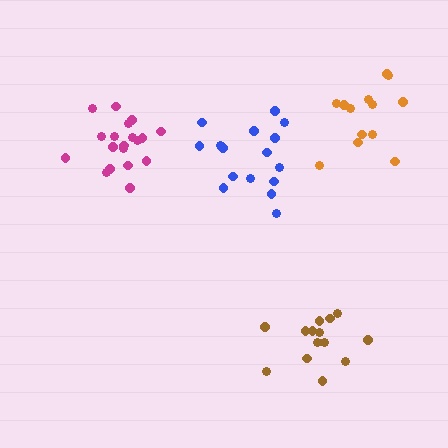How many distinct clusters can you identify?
There are 4 distinct clusters.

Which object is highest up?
The orange cluster is topmost.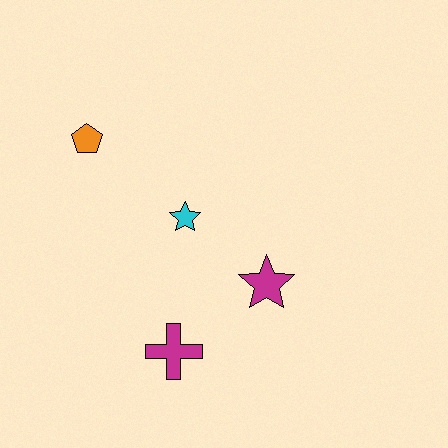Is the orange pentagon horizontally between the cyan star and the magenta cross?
No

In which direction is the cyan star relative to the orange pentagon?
The cyan star is to the right of the orange pentagon.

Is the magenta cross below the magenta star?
Yes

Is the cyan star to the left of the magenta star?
Yes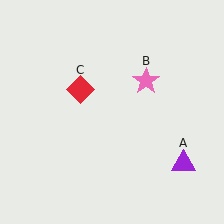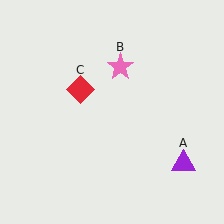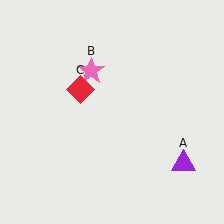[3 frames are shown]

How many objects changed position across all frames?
1 object changed position: pink star (object B).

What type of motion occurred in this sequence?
The pink star (object B) rotated counterclockwise around the center of the scene.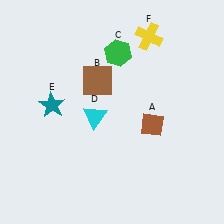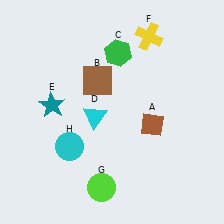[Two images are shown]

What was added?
A lime circle (G), a cyan circle (H) were added in Image 2.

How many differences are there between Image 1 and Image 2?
There are 2 differences between the two images.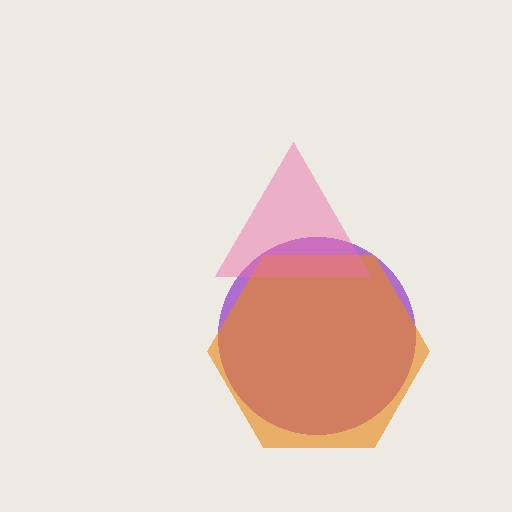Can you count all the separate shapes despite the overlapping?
Yes, there are 3 separate shapes.